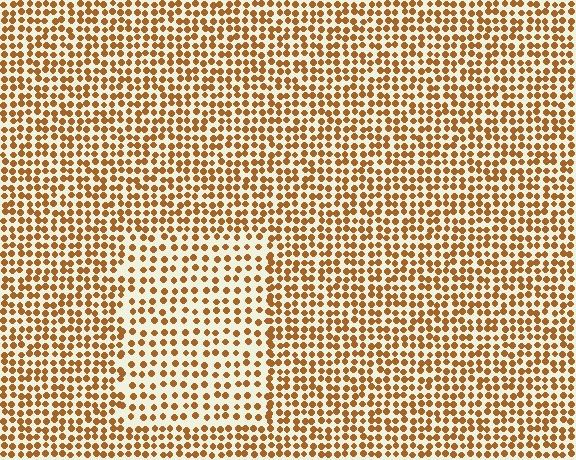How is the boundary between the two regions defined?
The boundary is defined by a change in element density (approximately 1.6x ratio). All elements are the same color, size, and shape.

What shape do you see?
I see a rectangle.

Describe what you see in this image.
The image contains small brown elements arranged at two different densities. A rectangle-shaped region is visible where the elements are less densely packed than the surrounding area.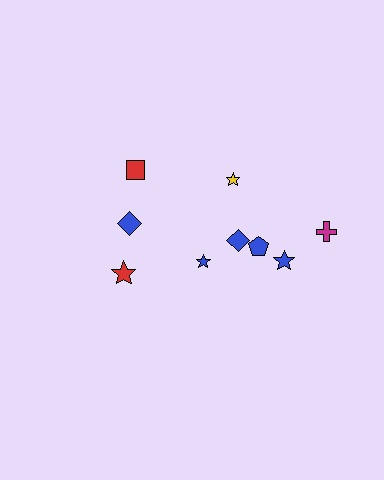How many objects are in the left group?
There are 3 objects.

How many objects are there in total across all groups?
There are 9 objects.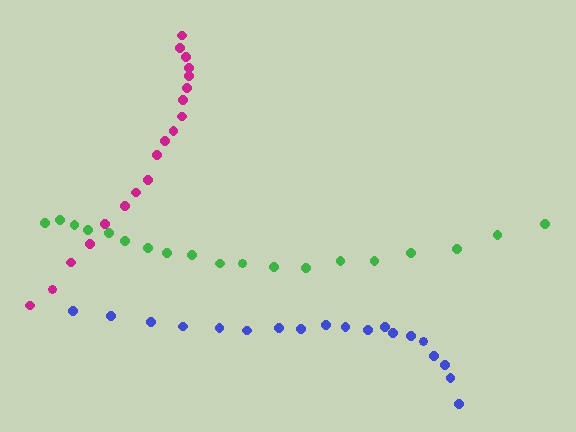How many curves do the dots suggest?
There are 3 distinct paths.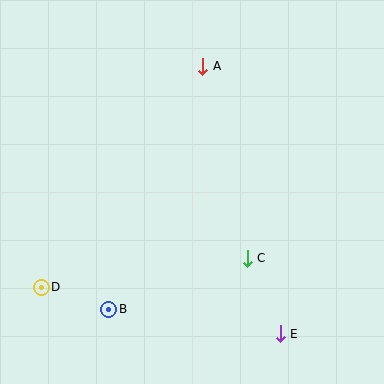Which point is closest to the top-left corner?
Point A is closest to the top-left corner.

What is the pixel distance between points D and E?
The distance between D and E is 243 pixels.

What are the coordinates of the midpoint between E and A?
The midpoint between E and A is at (241, 200).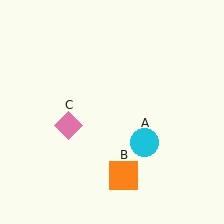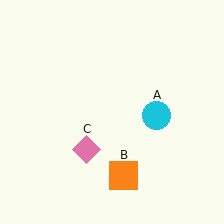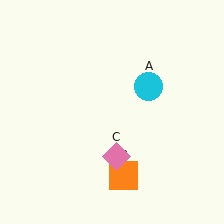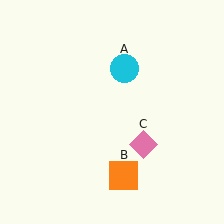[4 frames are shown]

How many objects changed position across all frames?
2 objects changed position: cyan circle (object A), pink diamond (object C).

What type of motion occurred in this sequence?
The cyan circle (object A), pink diamond (object C) rotated counterclockwise around the center of the scene.